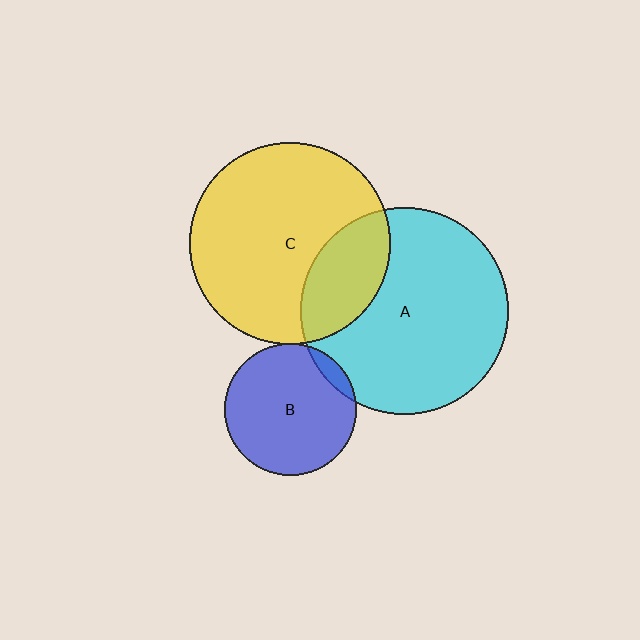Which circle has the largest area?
Circle A (cyan).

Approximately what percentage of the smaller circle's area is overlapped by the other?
Approximately 5%.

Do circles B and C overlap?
Yes.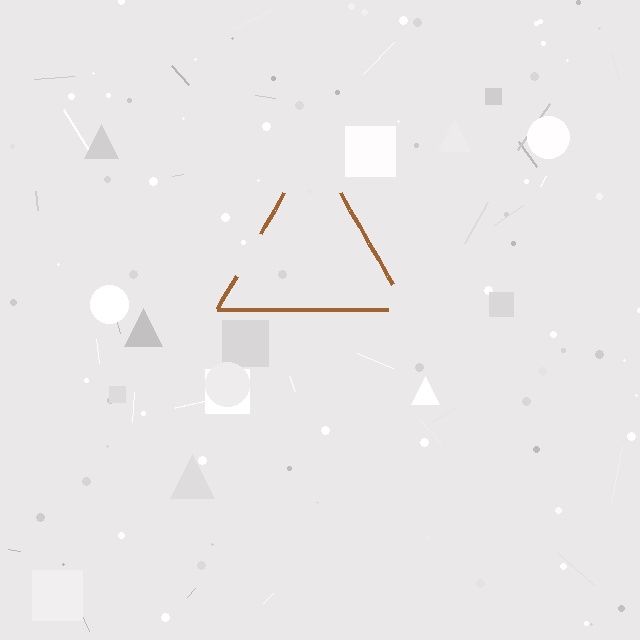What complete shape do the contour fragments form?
The contour fragments form a triangle.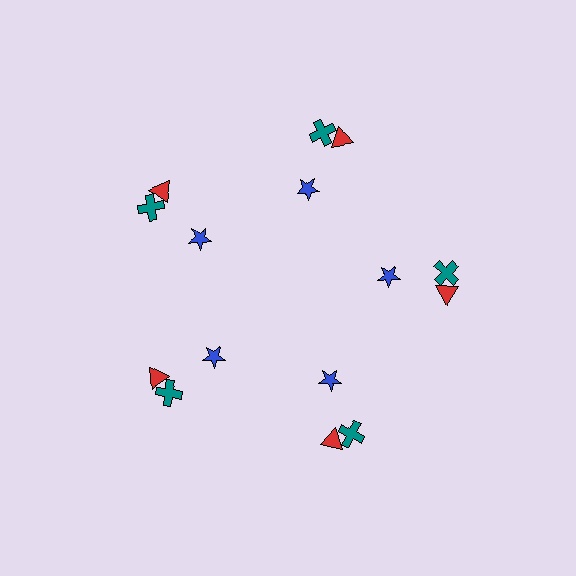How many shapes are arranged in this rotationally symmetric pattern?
There are 15 shapes, arranged in 5 groups of 3.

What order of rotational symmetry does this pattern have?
This pattern has 5-fold rotational symmetry.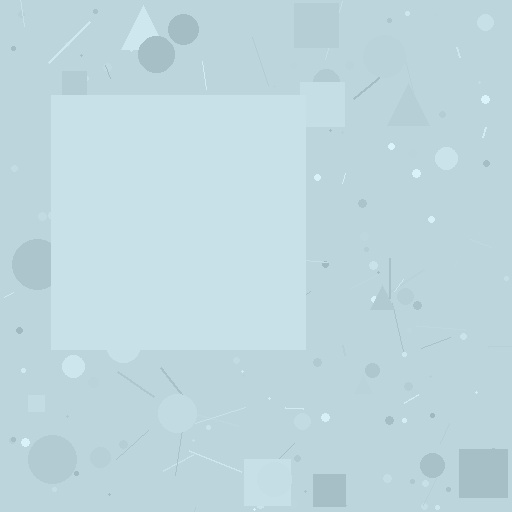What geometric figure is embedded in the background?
A square is embedded in the background.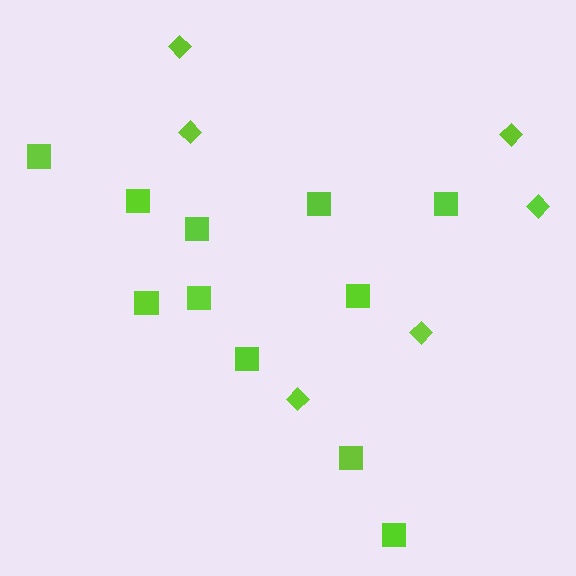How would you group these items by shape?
There are 2 groups: one group of squares (11) and one group of diamonds (6).